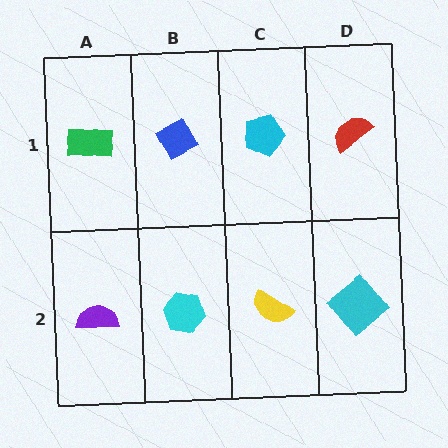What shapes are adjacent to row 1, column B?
A cyan hexagon (row 2, column B), a green rectangle (row 1, column A), a cyan pentagon (row 1, column C).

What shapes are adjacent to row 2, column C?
A cyan pentagon (row 1, column C), a cyan hexagon (row 2, column B), a cyan diamond (row 2, column D).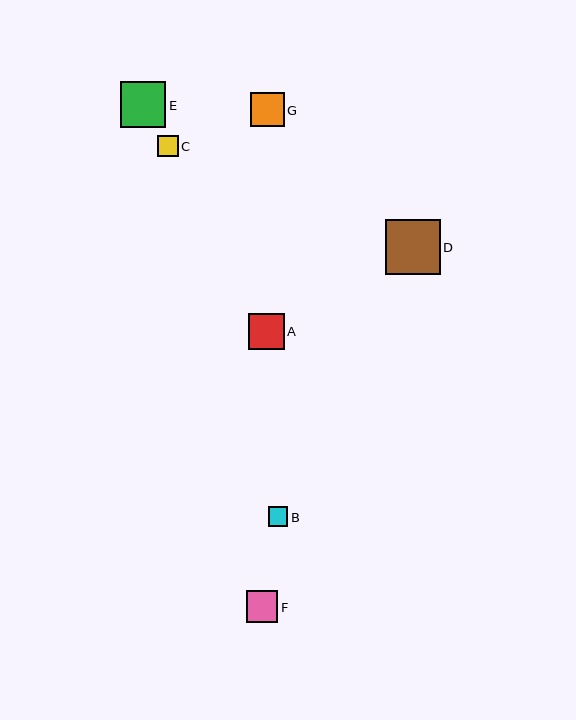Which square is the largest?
Square D is the largest with a size of approximately 55 pixels.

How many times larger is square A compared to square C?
Square A is approximately 1.7 times the size of square C.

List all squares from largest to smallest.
From largest to smallest: D, E, A, G, F, C, B.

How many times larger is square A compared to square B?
Square A is approximately 1.8 times the size of square B.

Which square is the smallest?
Square B is the smallest with a size of approximately 20 pixels.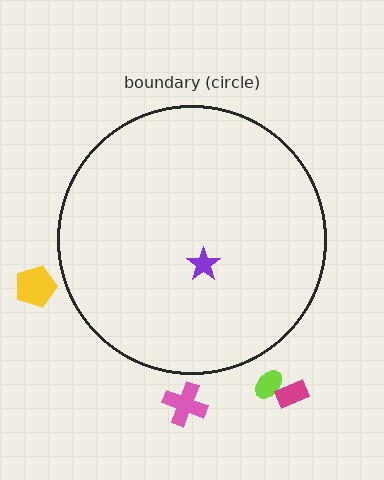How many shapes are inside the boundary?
1 inside, 4 outside.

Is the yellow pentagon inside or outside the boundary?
Outside.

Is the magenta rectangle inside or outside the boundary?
Outside.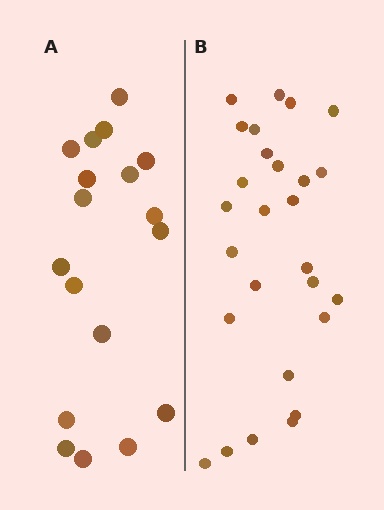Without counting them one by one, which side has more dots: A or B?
Region B (the right region) has more dots.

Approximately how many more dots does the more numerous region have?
Region B has roughly 8 or so more dots than region A.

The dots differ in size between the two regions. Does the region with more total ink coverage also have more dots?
No. Region A has more total ink coverage because its dots are larger, but region B actually contains more individual dots. Total area can be misleading — the number of items is what matters here.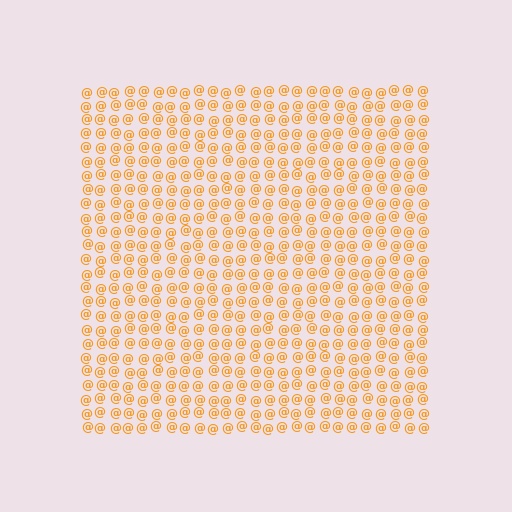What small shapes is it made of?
It is made of small at signs.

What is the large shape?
The large shape is a square.